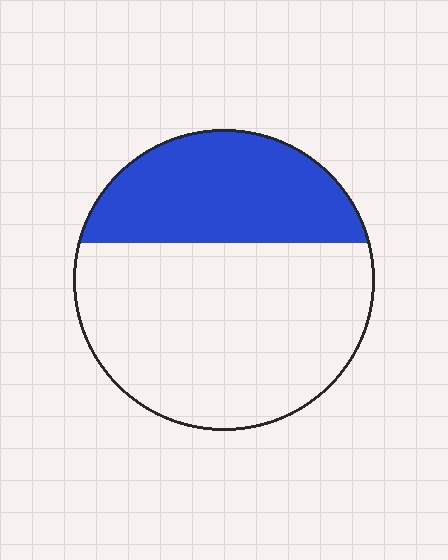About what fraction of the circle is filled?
About one third (1/3).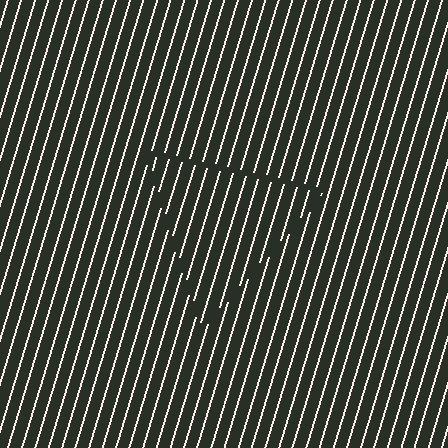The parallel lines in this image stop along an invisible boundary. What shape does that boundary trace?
An illusory triangle. The interior of the shape contains the same grating, shifted by half a period — the contour is defined by the phase discontinuity where line-ends from the inner and outer gratings abut.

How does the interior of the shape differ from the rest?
The interior of the shape contains the same grating, shifted by half a period — the contour is defined by the phase discontinuity where line-ends from the inner and outer gratings abut.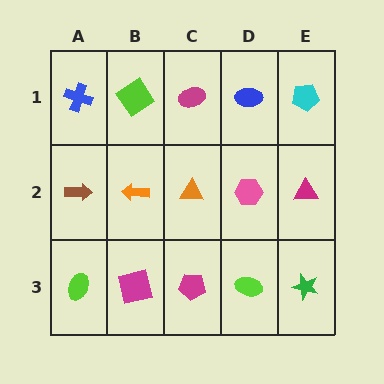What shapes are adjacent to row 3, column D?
A pink hexagon (row 2, column D), a magenta pentagon (row 3, column C), a green star (row 3, column E).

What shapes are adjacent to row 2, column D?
A blue ellipse (row 1, column D), a lime ellipse (row 3, column D), an orange triangle (row 2, column C), a magenta triangle (row 2, column E).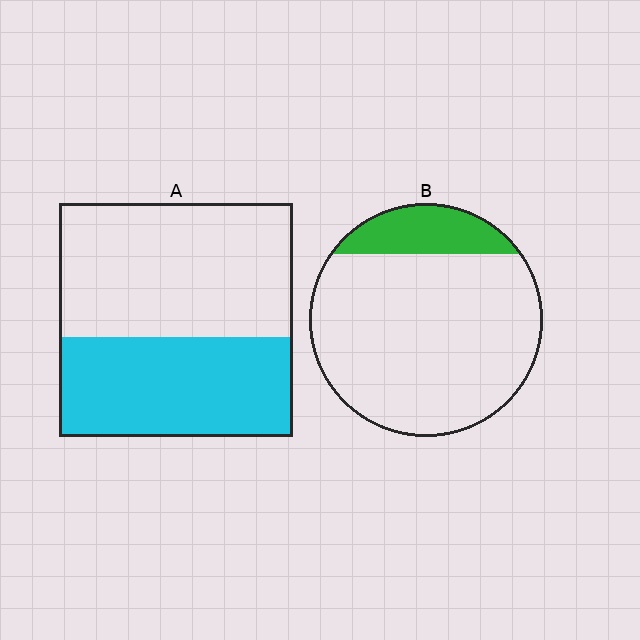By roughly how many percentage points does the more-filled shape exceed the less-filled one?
By roughly 25 percentage points (A over B).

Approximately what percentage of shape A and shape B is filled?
A is approximately 45% and B is approximately 15%.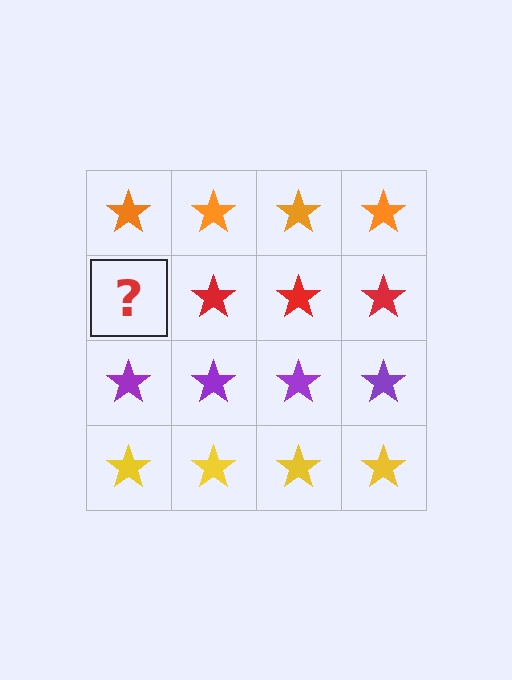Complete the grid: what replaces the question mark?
The question mark should be replaced with a red star.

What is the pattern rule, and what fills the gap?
The rule is that each row has a consistent color. The gap should be filled with a red star.